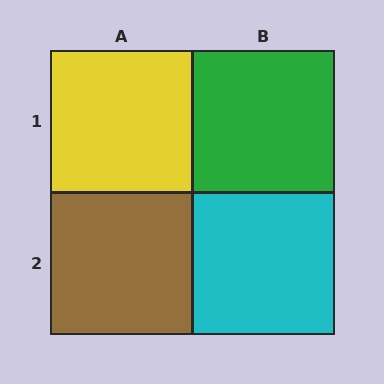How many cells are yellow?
1 cell is yellow.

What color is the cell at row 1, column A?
Yellow.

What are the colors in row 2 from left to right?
Brown, cyan.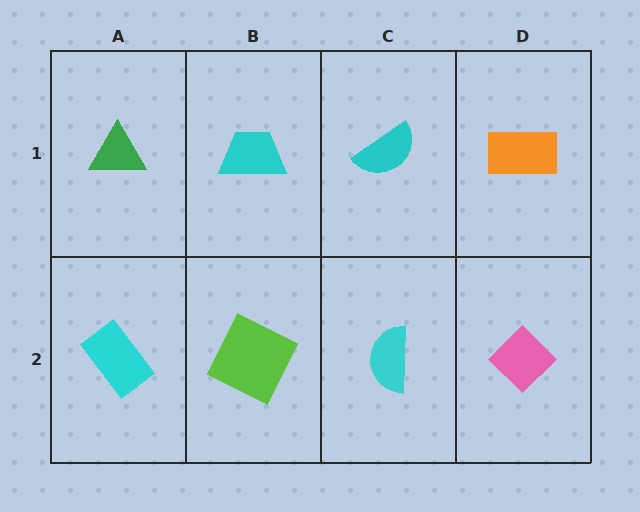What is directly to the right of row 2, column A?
A lime square.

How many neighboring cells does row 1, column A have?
2.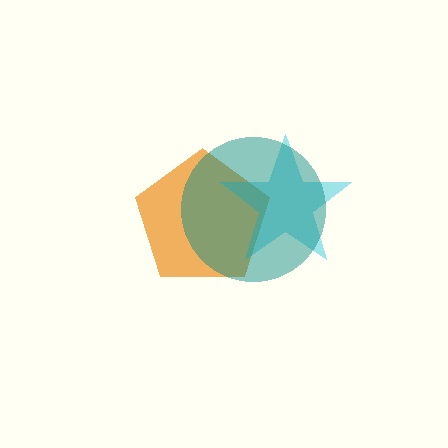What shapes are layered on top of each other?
The layered shapes are: an orange pentagon, a cyan star, a teal circle.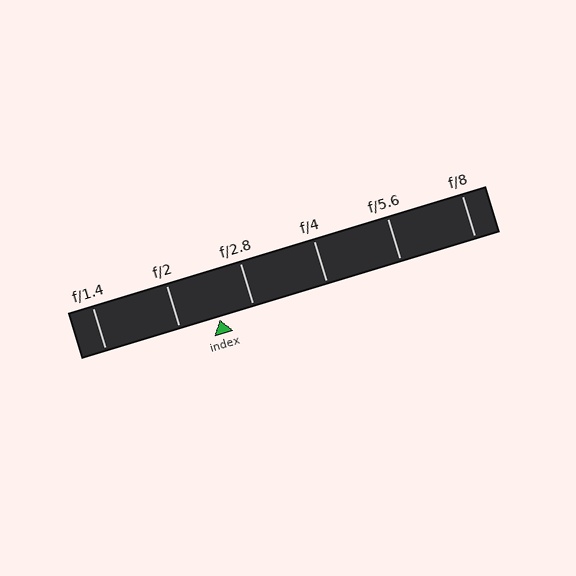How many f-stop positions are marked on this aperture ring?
There are 6 f-stop positions marked.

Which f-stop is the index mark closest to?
The index mark is closest to f/2.8.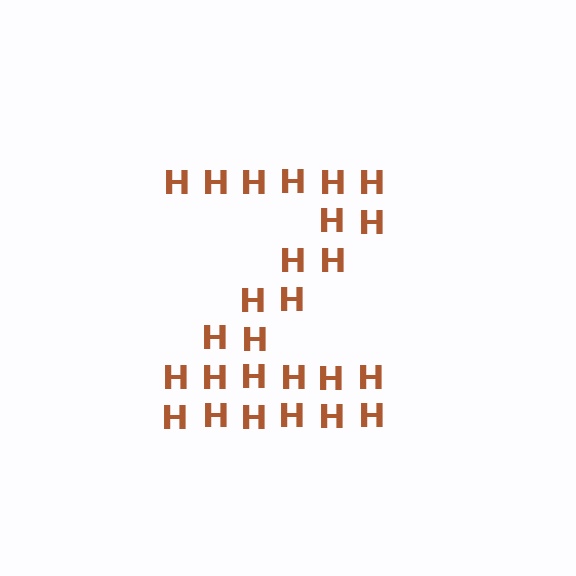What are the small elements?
The small elements are letter H's.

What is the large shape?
The large shape is the letter Z.